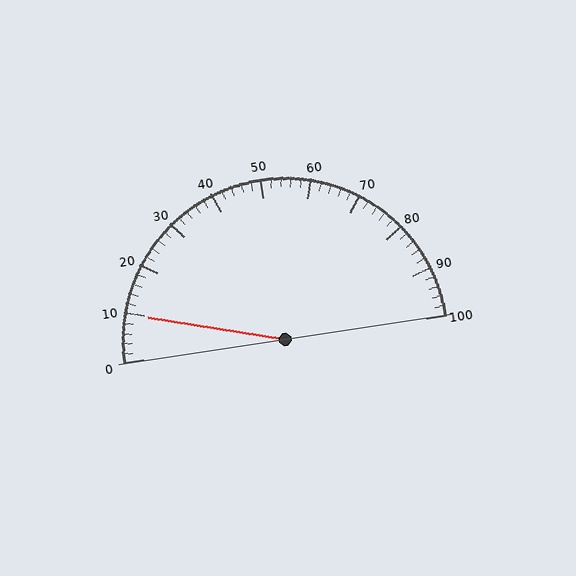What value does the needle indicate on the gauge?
The needle indicates approximately 10.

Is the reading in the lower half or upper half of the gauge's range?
The reading is in the lower half of the range (0 to 100).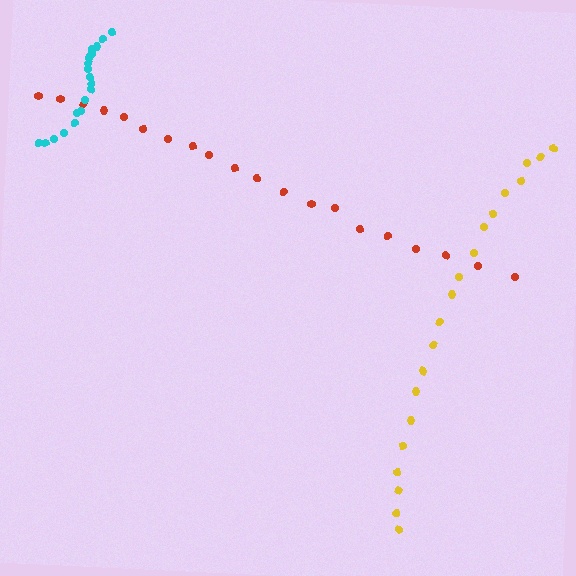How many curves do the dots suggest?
There are 3 distinct paths.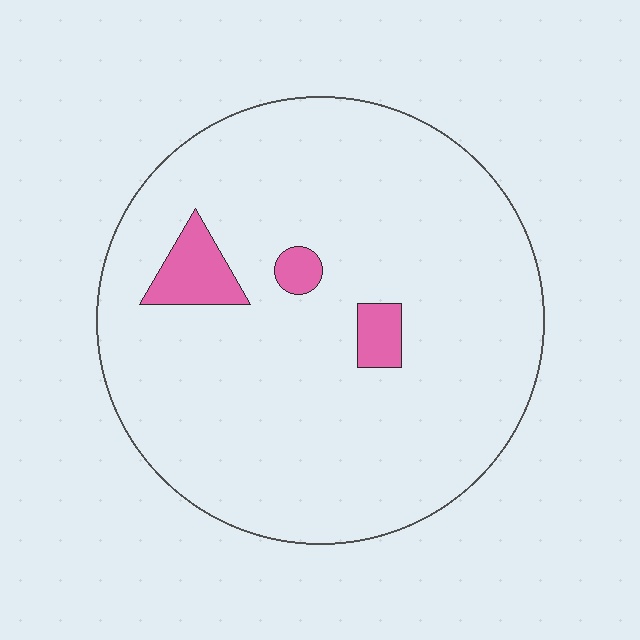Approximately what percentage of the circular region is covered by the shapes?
Approximately 5%.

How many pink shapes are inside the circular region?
3.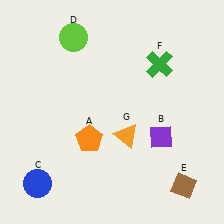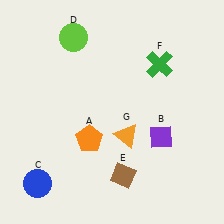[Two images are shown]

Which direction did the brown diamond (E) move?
The brown diamond (E) moved left.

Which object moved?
The brown diamond (E) moved left.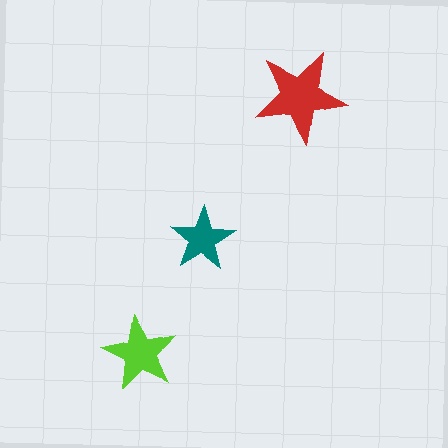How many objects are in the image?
There are 3 objects in the image.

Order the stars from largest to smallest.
the red one, the lime one, the teal one.